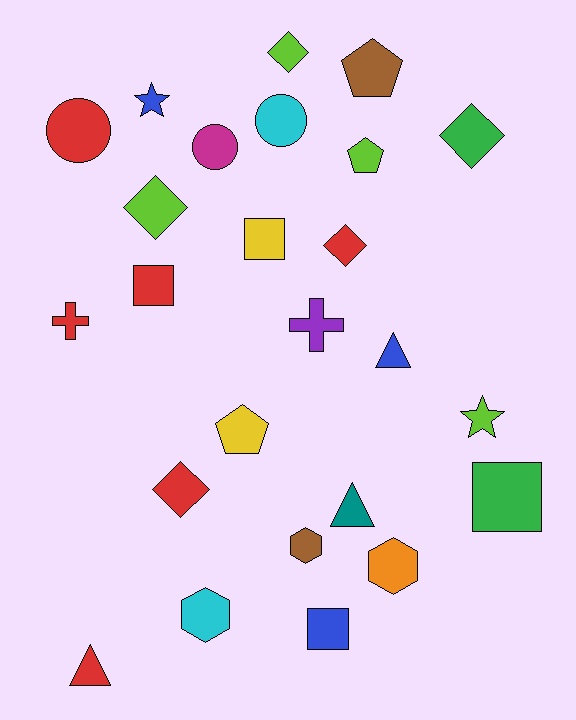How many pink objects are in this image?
There are no pink objects.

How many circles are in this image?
There are 3 circles.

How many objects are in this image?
There are 25 objects.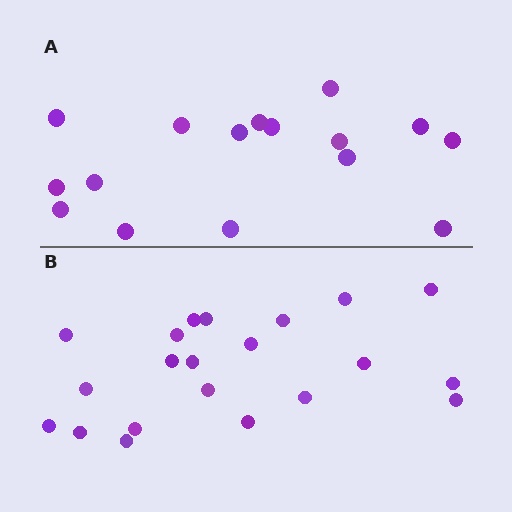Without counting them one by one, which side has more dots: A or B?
Region B (the bottom region) has more dots.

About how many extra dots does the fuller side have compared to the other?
Region B has about 5 more dots than region A.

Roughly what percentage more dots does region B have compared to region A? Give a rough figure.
About 30% more.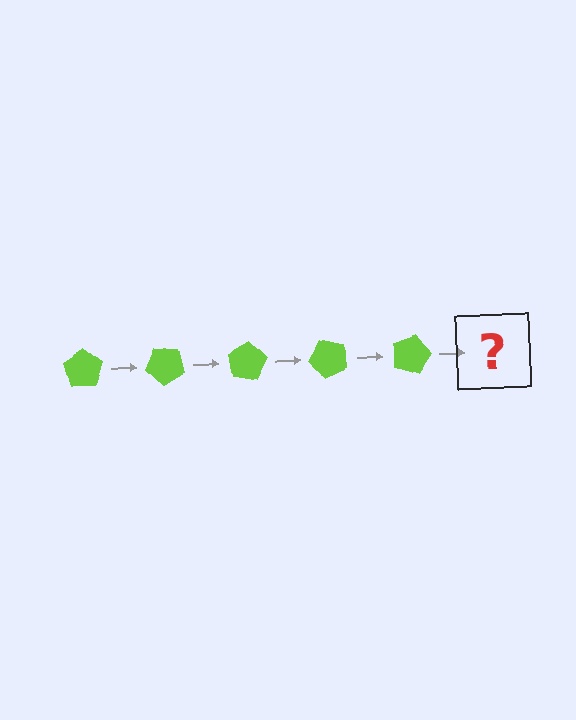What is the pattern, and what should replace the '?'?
The pattern is that the pentagon rotates 40 degrees each step. The '?' should be a lime pentagon rotated 200 degrees.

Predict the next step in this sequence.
The next step is a lime pentagon rotated 200 degrees.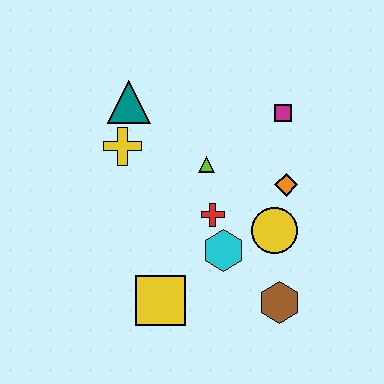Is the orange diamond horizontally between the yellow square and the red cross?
No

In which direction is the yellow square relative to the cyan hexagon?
The yellow square is to the left of the cyan hexagon.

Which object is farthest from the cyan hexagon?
The teal triangle is farthest from the cyan hexagon.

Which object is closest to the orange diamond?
The yellow circle is closest to the orange diamond.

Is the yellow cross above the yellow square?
Yes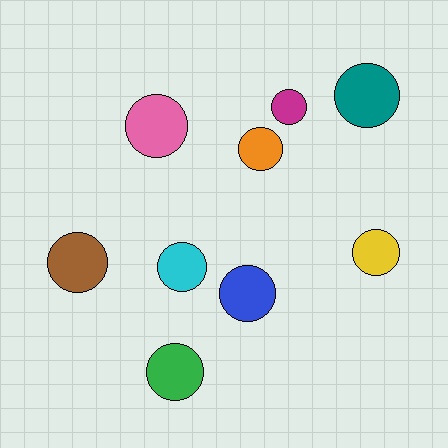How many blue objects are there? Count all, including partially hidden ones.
There is 1 blue object.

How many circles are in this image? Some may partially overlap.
There are 9 circles.